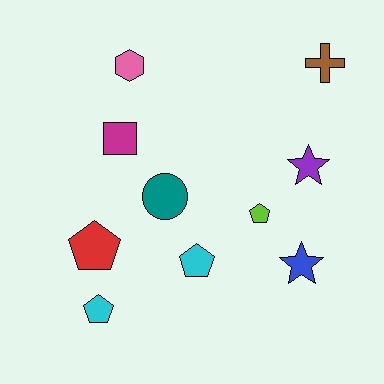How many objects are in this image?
There are 10 objects.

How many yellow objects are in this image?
There are no yellow objects.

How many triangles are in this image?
There are no triangles.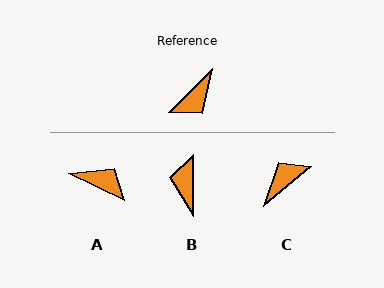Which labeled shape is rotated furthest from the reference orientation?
C, about 174 degrees away.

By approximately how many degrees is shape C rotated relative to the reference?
Approximately 174 degrees counter-clockwise.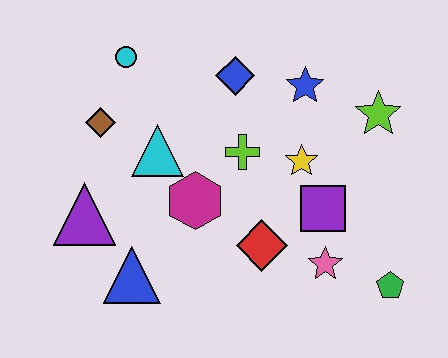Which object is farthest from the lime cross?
The green pentagon is farthest from the lime cross.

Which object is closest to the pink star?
The purple square is closest to the pink star.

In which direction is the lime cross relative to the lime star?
The lime cross is to the left of the lime star.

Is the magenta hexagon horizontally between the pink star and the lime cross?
No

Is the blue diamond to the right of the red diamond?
No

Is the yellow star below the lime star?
Yes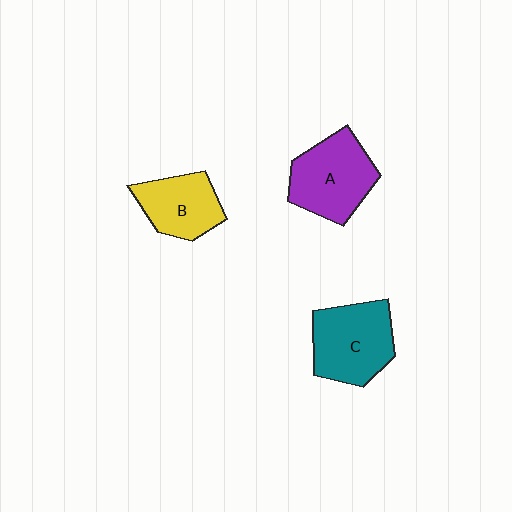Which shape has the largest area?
Shape C (teal).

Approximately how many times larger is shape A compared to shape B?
Approximately 1.3 times.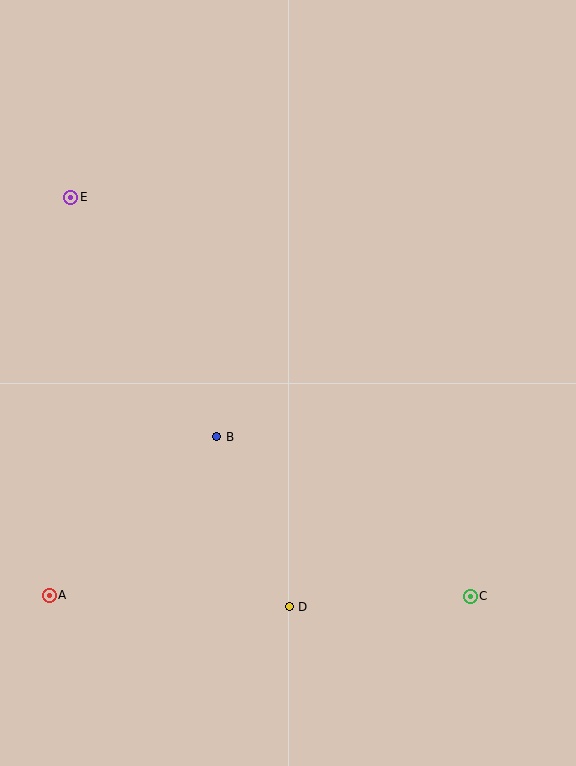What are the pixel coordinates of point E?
Point E is at (71, 197).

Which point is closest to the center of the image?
Point B at (217, 437) is closest to the center.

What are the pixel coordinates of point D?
Point D is at (289, 607).